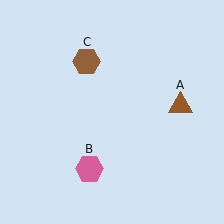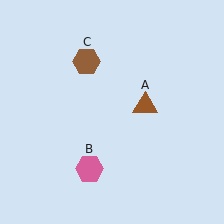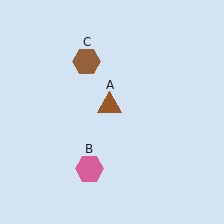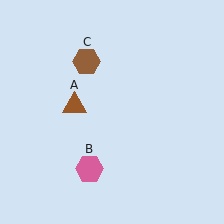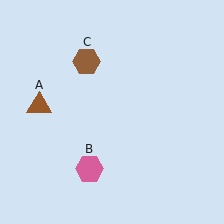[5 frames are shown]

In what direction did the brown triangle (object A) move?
The brown triangle (object A) moved left.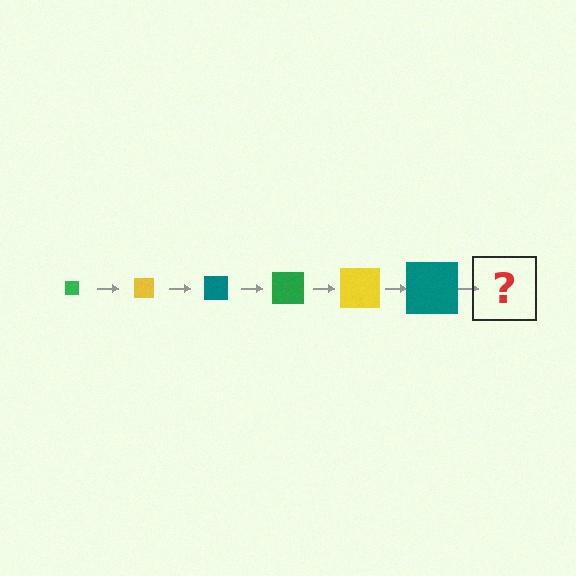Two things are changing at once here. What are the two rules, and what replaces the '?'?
The two rules are that the square grows larger each step and the color cycles through green, yellow, and teal. The '?' should be a green square, larger than the previous one.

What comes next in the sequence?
The next element should be a green square, larger than the previous one.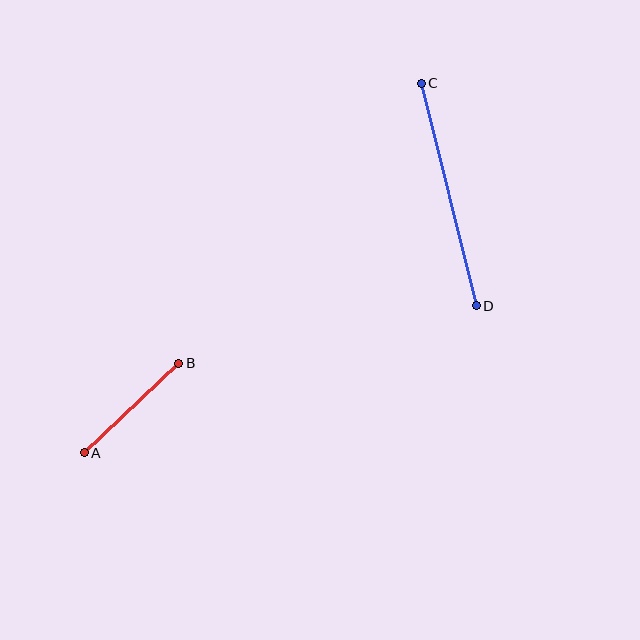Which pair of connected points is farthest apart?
Points C and D are farthest apart.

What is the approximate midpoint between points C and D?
The midpoint is at approximately (449, 195) pixels.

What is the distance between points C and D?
The distance is approximately 229 pixels.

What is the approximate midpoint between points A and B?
The midpoint is at approximately (131, 408) pixels.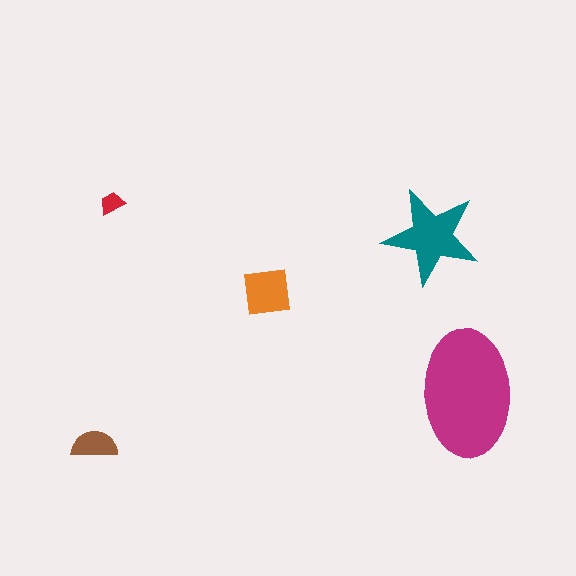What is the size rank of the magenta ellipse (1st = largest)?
1st.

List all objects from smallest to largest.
The red trapezoid, the brown semicircle, the orange square, the teal star, the magenta ellipse.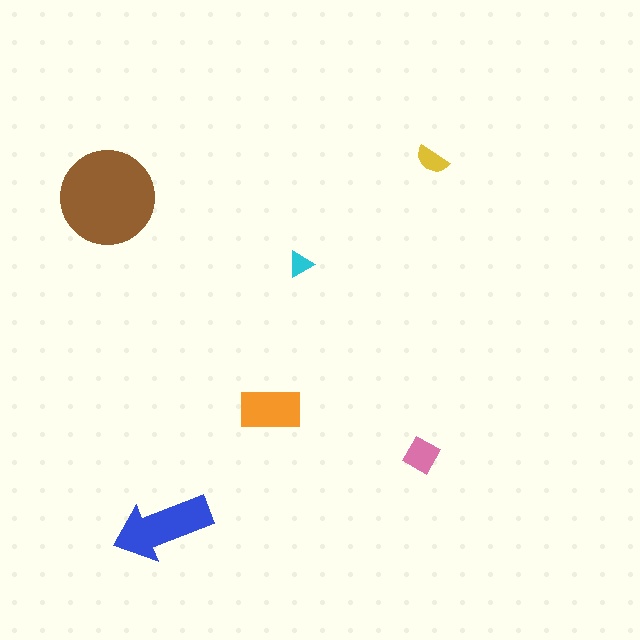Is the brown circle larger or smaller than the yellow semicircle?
Larger.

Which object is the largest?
The brown circle.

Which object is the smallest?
The cyan triangle.